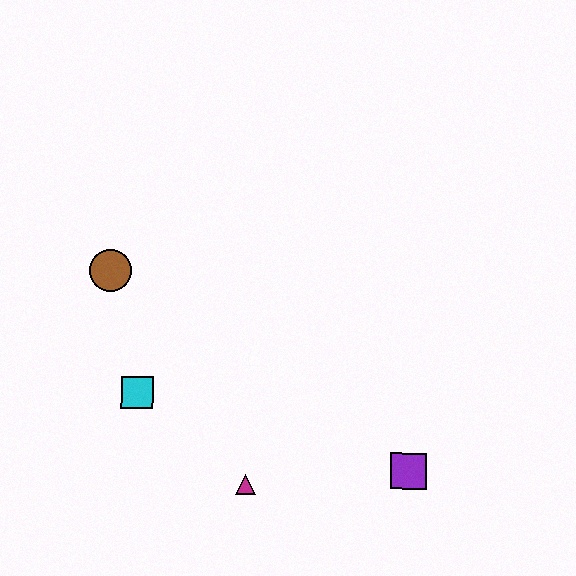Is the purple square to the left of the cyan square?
No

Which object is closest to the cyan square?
The brown circle is closest to the cyan square.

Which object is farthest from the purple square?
The brown circle is farthest from the purple square.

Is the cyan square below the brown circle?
Yes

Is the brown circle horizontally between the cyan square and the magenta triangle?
No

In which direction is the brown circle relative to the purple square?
The brown circle is to the left of the purple square.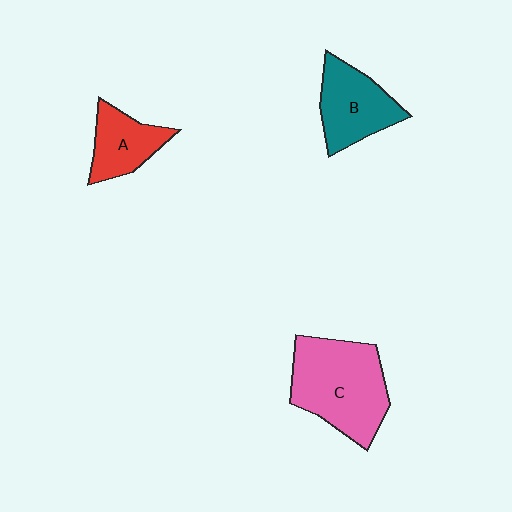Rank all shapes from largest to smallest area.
From largest to smallest: C (pink), B (teal), A (red).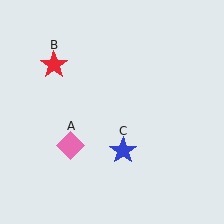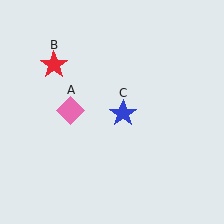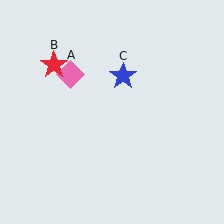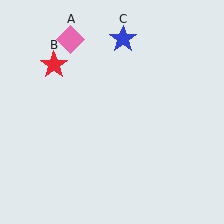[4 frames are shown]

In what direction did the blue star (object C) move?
The blue star (object C) moved up.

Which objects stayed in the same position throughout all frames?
Red star (object B) remained stationary.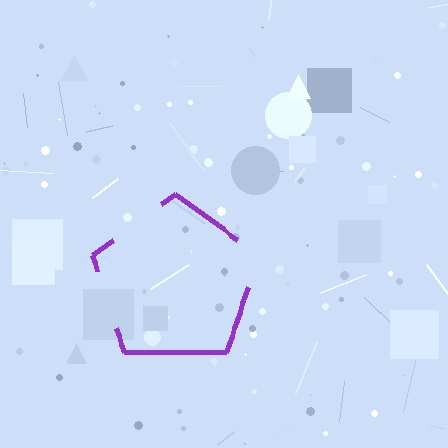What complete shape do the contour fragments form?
The contour fragments form a pentagon.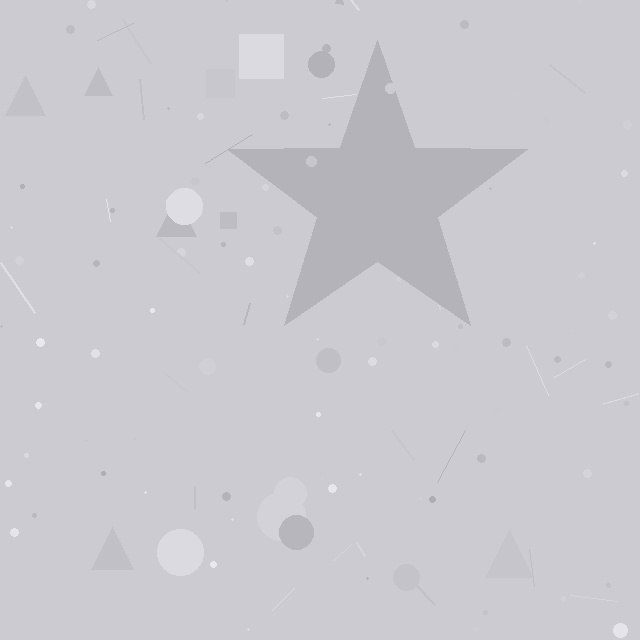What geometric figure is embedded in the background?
A star is embedded in the background.